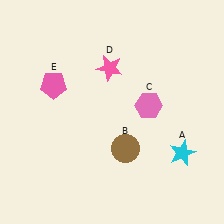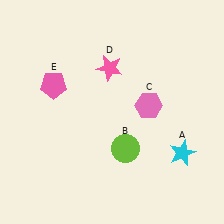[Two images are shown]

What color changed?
The circle (B) changed from brown in Image 1 to lime in Image 2.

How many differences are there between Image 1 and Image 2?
There is 1 difference between the two images.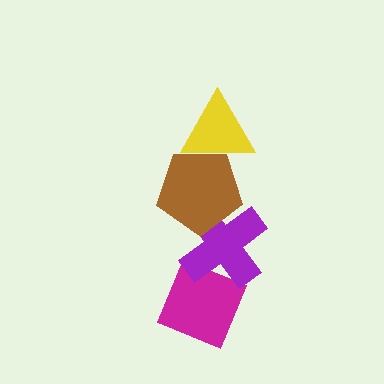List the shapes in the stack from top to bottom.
From top to bottom: the yellow triangle, the brown pentagon, the purple cross, the magenta diamond.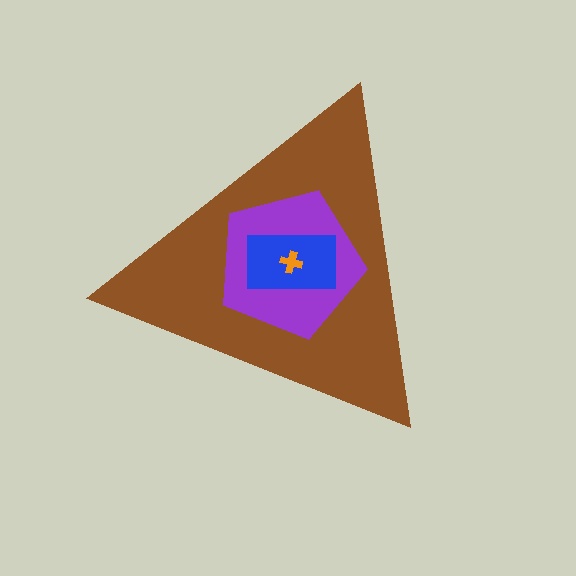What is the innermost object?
The orange cross.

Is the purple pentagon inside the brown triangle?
Yes.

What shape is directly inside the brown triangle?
The purple pentagon.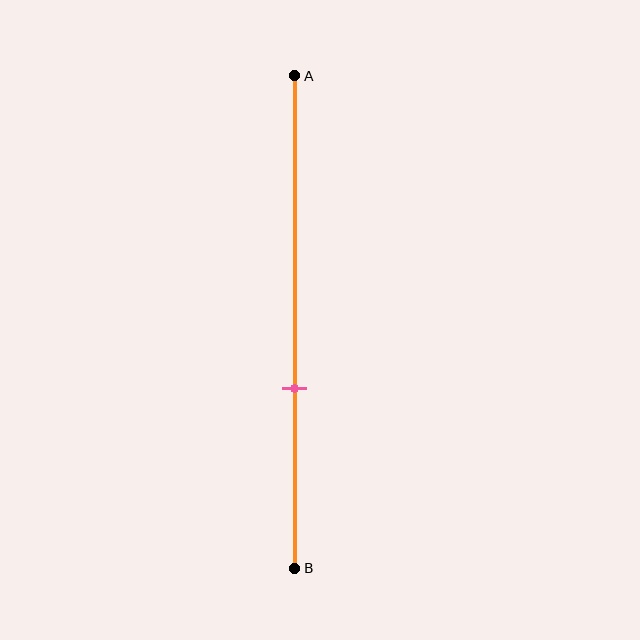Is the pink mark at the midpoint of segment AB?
No, the mark is at about 65% from A, not at the 50% midpoint.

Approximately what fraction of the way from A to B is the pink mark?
The pink mark is approximately 65% of the way from A to B.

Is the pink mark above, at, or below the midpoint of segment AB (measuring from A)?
The pink mark is below the midpoint of segment AB.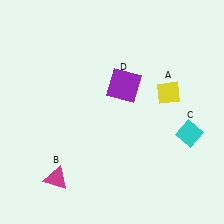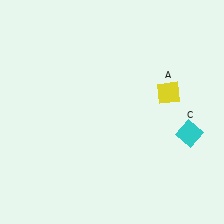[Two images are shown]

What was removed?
The magenta triangle (B), the purple square (D) were removed in Image 2.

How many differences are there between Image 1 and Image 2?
There are 2 differences between the two images.